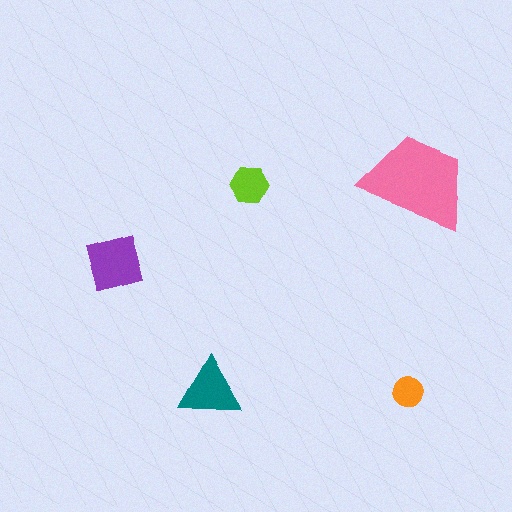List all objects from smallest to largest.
The orange circle, the lime hexagon, the teal triangle, the purple diamond, the pink trapezoid.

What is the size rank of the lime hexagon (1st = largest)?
4th.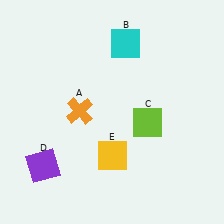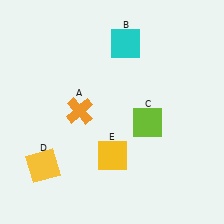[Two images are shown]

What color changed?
The square (D) changed from purple in Image 1 to yellow in Image 2.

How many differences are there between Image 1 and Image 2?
There is 1 difference between the two images.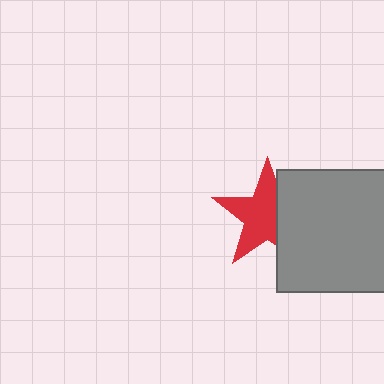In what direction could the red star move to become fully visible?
The red star could move left. That would shift it out from behind the gray rectangle entirely.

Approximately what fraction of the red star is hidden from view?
Roughly 35% of the red star is hidden behind the gray rectangle.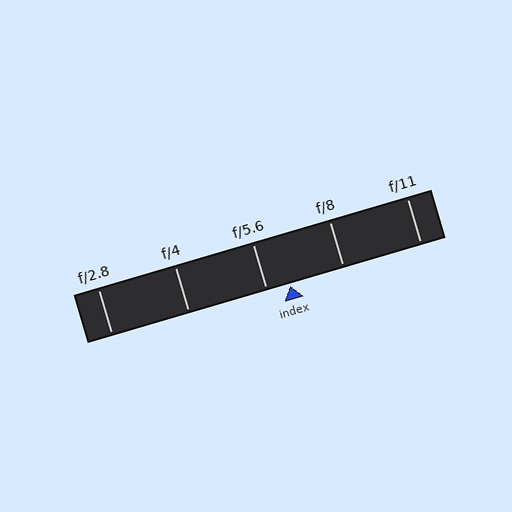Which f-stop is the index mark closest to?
The index mark is closest to f/5.6.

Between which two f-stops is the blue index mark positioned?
The index mark is between f/5.6 and f/8.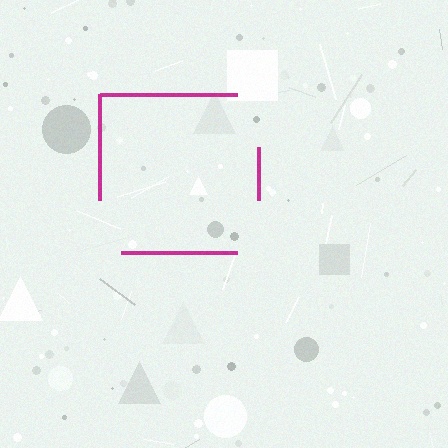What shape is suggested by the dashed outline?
The dashed outline suggests a square.